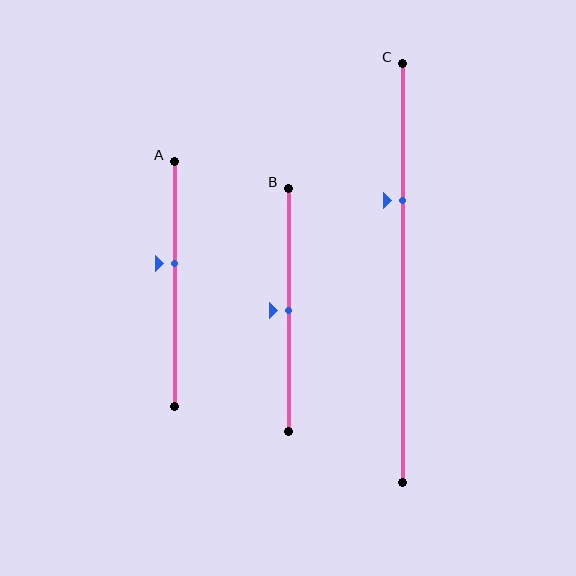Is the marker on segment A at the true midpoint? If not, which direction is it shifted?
No, the marker on segment A is shifted upward by about 8% of the segment length.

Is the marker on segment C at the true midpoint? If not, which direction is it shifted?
No, the marker on segment C is shifted upward by about 17% of the segment length.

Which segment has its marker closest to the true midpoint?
Segment B has its marker closest to the true midpoint.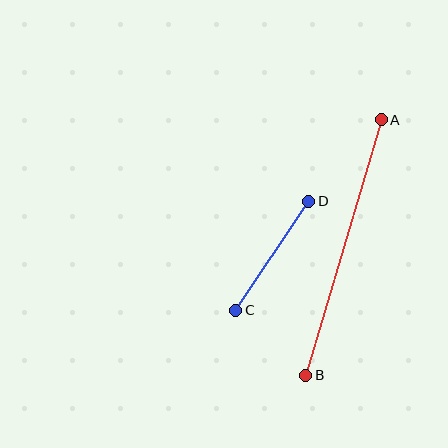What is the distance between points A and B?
The distance is approximately 267 pixels.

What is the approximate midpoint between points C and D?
The midpoint is at approximately (272, 256) pixels.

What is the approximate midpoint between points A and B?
The midpoint is at approximately (344, 247) pixels.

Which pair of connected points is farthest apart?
Points A and B are farthest apart.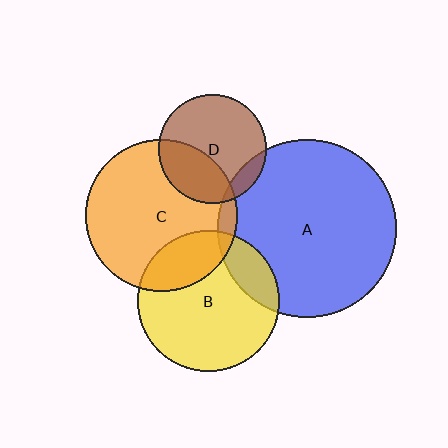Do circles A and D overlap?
Yes.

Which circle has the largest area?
Circle A (blue).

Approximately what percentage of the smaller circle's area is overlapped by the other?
Approximately 10%.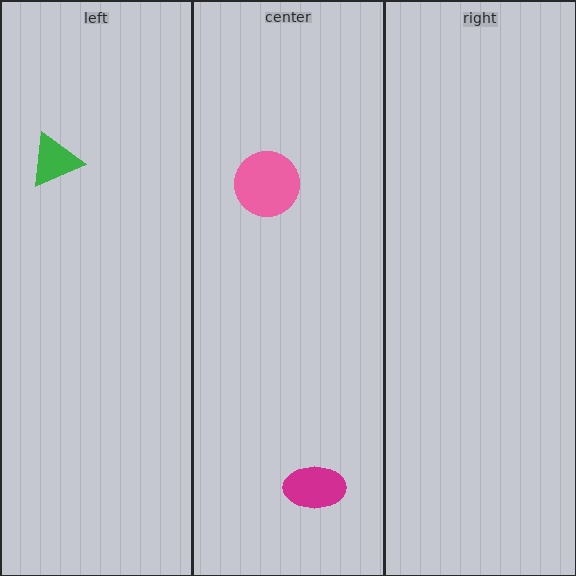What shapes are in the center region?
The magenta ellipse, the pink circle.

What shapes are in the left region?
The green triangle.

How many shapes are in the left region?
1.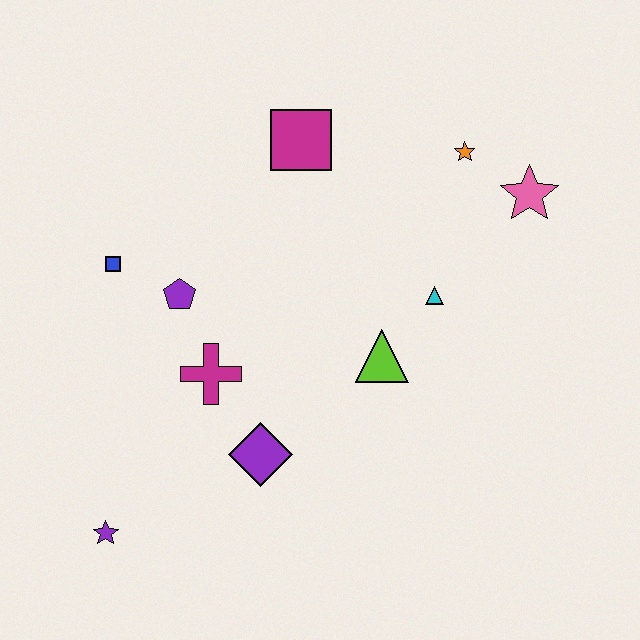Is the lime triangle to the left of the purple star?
No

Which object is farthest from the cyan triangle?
The purple star is farthest from the cyan triangle.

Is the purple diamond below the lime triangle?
Yes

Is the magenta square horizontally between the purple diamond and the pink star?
Yes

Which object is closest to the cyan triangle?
The lime triangle is closest to the cyan triangle.